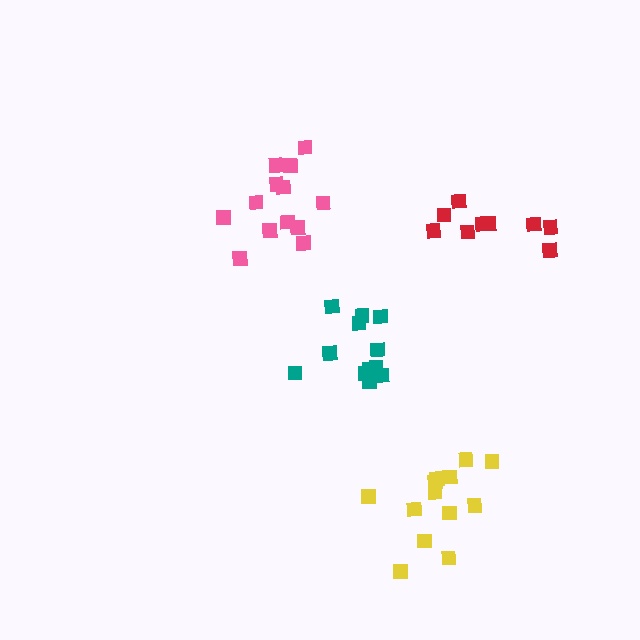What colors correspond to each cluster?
The clusters are colored: red, teal, yellow, pink.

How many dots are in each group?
Group 1: 9 dots, Group 2: 12 dots, Group 3: 13 dots, Group 4: 13 dots (47 total).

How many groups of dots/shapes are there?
There are 4 groups.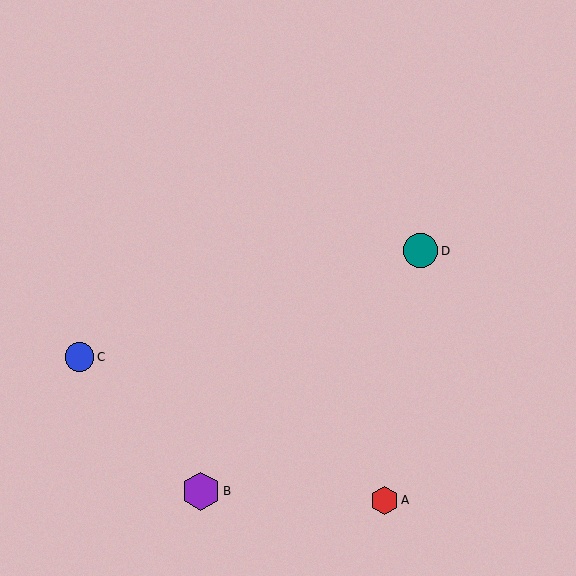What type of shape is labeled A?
Shape A is a red hexagon.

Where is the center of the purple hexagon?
The center of the purple hexagon is at (201, 491).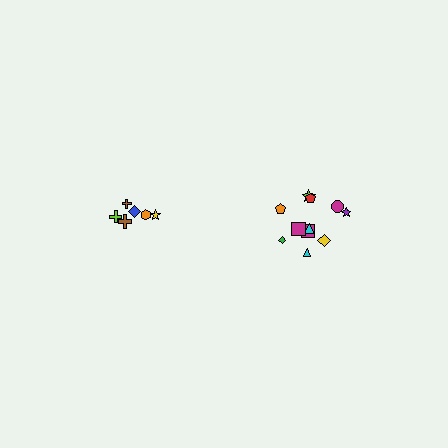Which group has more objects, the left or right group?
The right group.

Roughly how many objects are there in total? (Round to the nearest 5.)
Roughly 20 objects in total.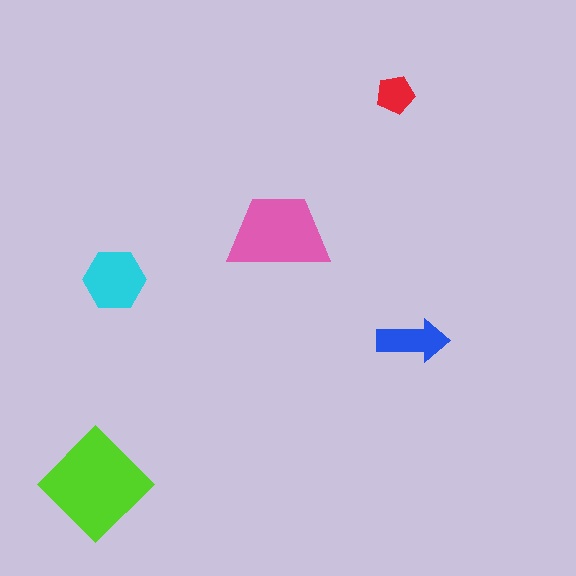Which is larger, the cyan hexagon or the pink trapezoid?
The pink trapezoid.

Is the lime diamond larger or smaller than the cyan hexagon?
Larger.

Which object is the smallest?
The red pentagon.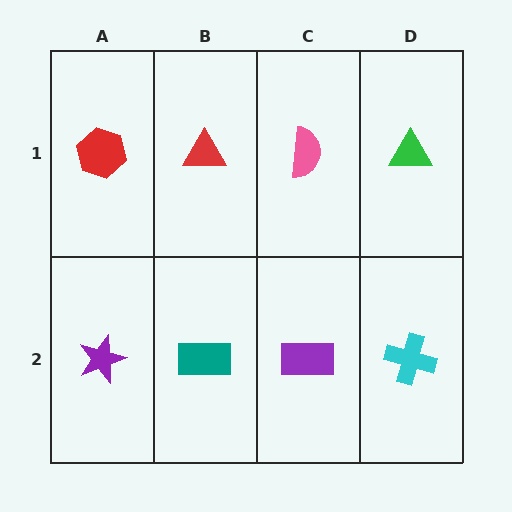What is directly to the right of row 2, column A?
A teal rectangle.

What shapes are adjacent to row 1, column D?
A cyan cross (row 2, column D), a pink semicircle (row 1, column C).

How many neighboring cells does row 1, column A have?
2.